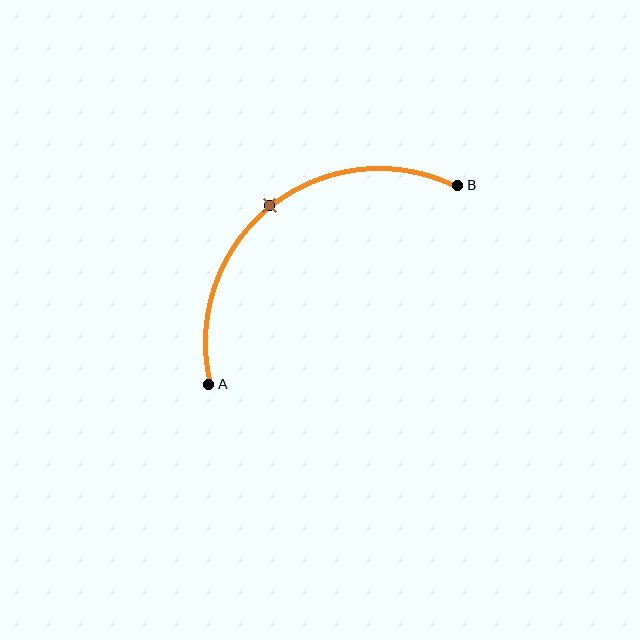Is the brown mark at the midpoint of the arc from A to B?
Yes. The brown mark lies on the arc at equal arc-length from both A and B — it is the arc midpoint.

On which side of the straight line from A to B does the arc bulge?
The arc bulges above and to the left of the straight line connecting A and B.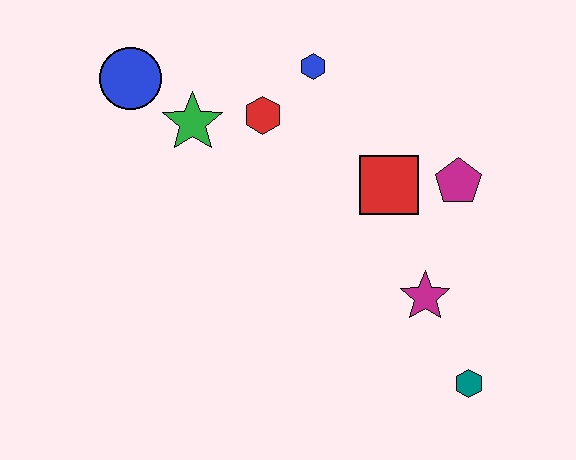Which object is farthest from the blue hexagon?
The teal hexagon is farthest from the blue hexagon.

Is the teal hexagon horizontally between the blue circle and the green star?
No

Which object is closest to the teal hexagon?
The magenta star is closest to the teal hexagon.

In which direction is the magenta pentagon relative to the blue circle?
The magenta pentagon is to the right of the blue circle.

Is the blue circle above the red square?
Yes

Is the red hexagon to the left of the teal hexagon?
Yes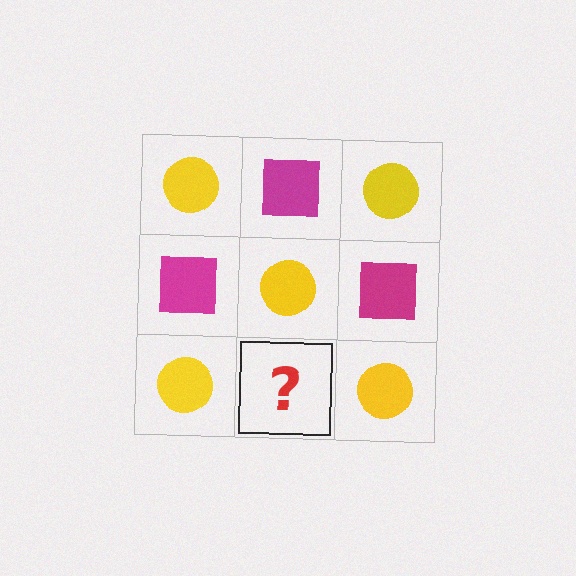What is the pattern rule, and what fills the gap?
The rule is that it alternates yellow circle and magenta square in a checkerboard pattern. The gap should be filled with a magenta square.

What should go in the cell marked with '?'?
The missing cell should contain a magenta square.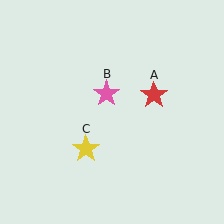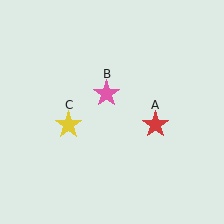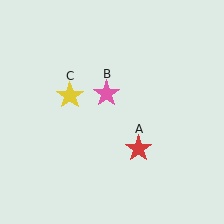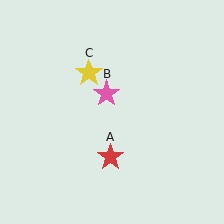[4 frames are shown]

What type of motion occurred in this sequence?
The red star (object A), yellow star (object C) rotated clockwise around the center of the scene.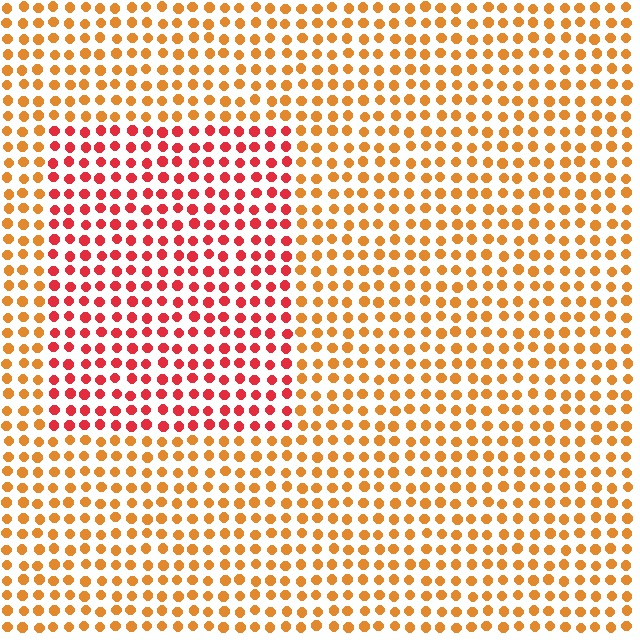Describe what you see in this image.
The image is filled with small orange elements in a uniform arrangement. A rectangle-shaped region is visible where the elements are tinted to a slightly different hue, forming a subtle color boundary.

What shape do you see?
I see a rectangle.